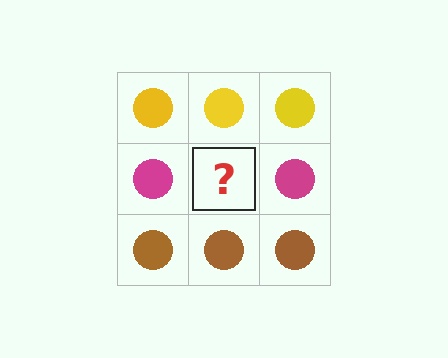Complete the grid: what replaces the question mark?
The question mark should be replaced with a magenta circle.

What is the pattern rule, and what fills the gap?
The rule is that each row has a consistent color. The gap should be filled with a magenta circle.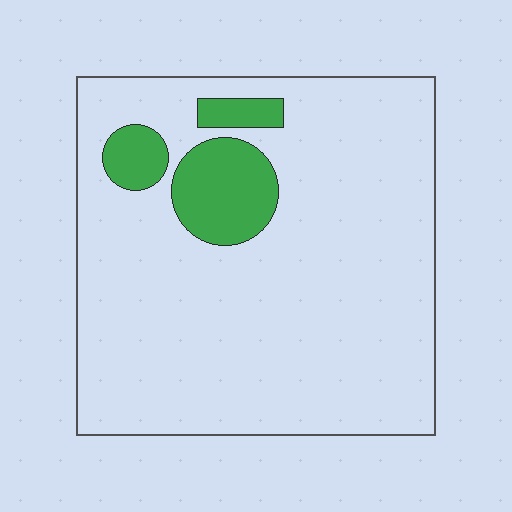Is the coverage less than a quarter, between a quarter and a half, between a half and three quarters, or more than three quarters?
Less than a quarter.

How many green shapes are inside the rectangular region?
3.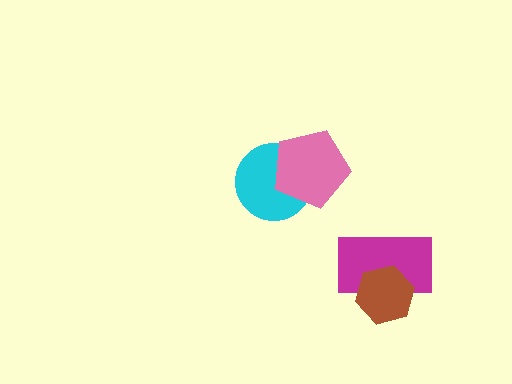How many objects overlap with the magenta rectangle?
1 object overlaps with the magenta rectangle.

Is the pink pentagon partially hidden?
No, no other shape covers it.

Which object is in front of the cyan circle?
The pink pentagon is in front of the cyan circle.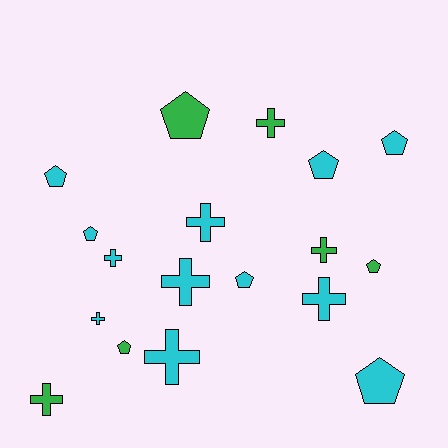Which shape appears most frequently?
Pentagon, with 9 objects.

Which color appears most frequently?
Cyan, with 12 objects.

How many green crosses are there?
There are 3 green crosses.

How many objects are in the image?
There are 18 objects.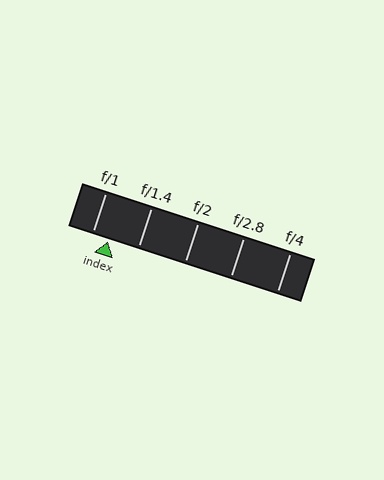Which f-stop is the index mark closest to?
The index mark is closest to f/1.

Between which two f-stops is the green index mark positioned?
The index mark is between f/1 and f/1.4.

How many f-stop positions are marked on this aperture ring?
There are 5 f-stop positions marked.